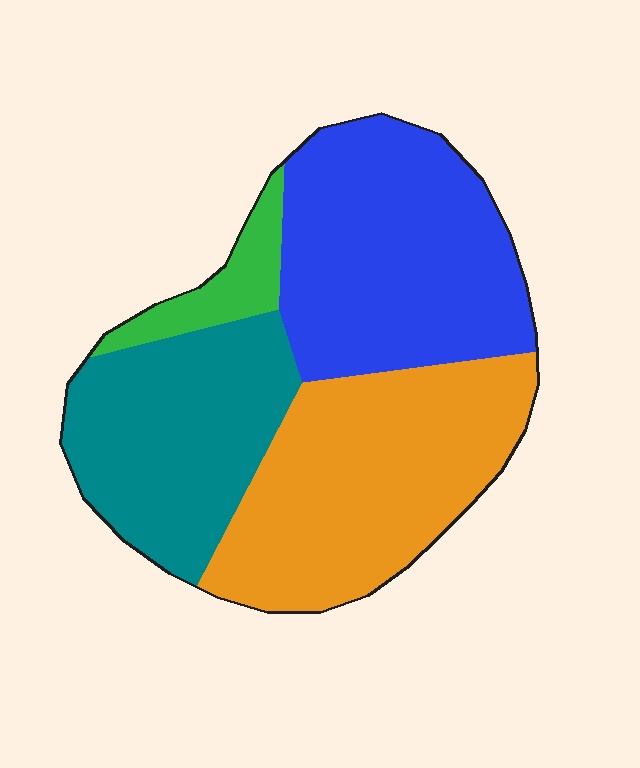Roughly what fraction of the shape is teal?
Teal takes up about one quarter (1/4) of the shape.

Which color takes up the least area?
Green, at roughly 5%.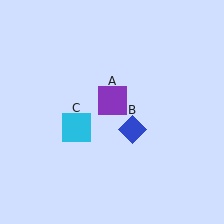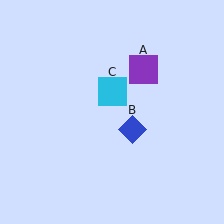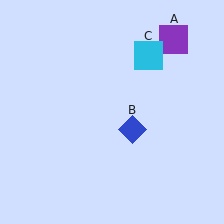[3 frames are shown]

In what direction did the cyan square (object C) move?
The cyan square (object C) moved up and to the right.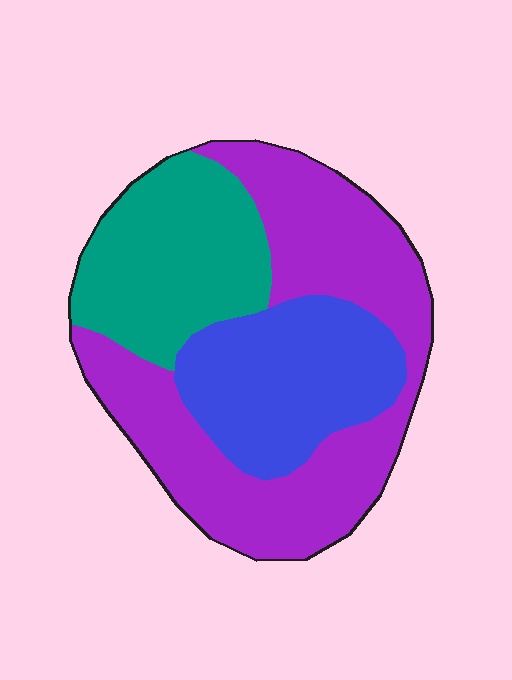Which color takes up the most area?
Purple, at roughly 50%.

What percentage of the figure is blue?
Blue covers around 25% of the figure.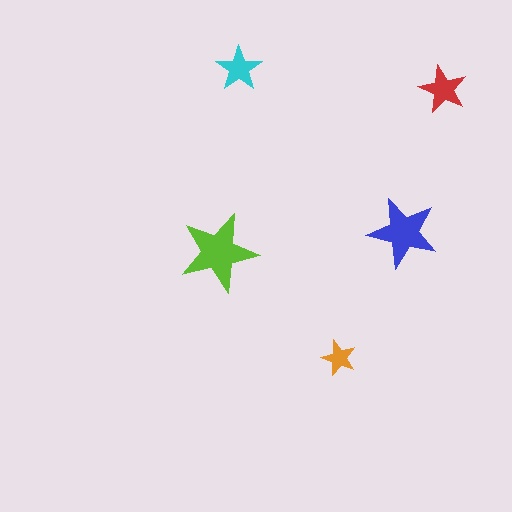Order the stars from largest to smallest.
the lime one, the blue one, the red one, the cyan one, the orange one.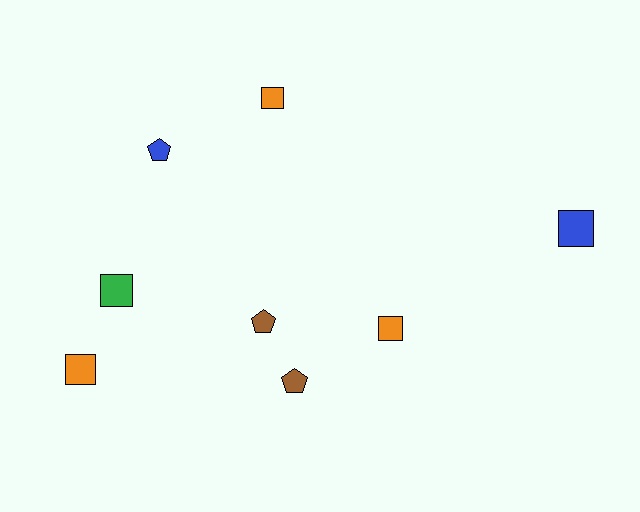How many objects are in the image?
There are 8 objects.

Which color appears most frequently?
Orange, with 3 objects.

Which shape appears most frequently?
Square, with 5 objects.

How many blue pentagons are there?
There is 1 blue pentagon.